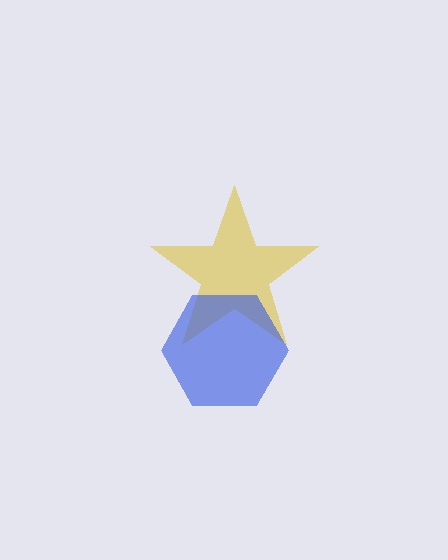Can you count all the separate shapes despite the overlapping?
Yes, there are 2 separate shapes.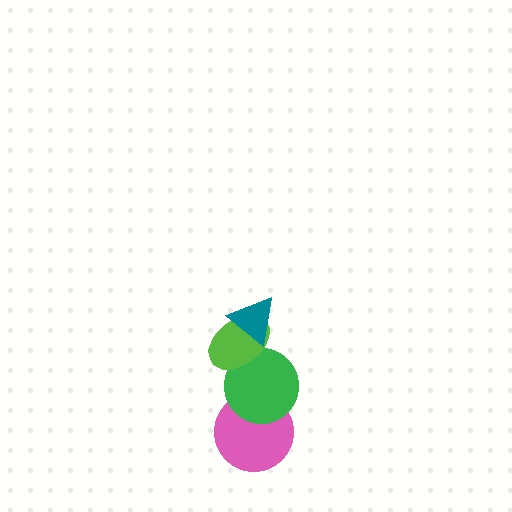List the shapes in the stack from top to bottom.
From top to bottom: the teal triangle, the lime ellipse, the green circle, the pink circle.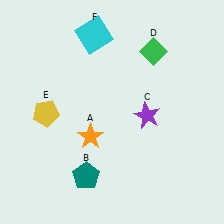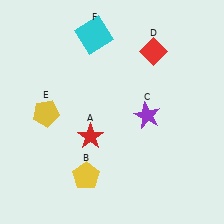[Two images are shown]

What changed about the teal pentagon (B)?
In Image 1, B is teal. In Image 2, it changed to yellow.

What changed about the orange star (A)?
In Image 1, A is orange. In Image 2, it changed to red.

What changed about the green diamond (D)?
In Image 1, D is green. In Image 2, it changed to red.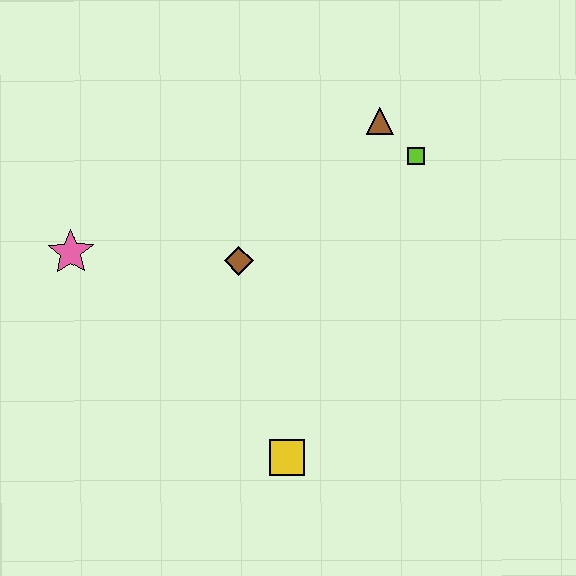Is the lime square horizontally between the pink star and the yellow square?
No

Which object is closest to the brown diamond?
The pink star is closest to the brown diamond.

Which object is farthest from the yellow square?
The brown triangle is farthest from the yellow square.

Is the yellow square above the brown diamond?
No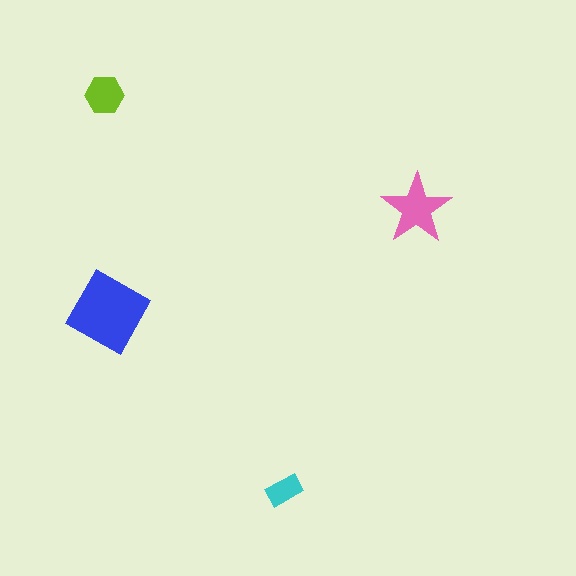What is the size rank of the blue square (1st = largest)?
1st.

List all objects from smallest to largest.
The cyan rectangle, the lime hexagon, the pink star, the blue square.